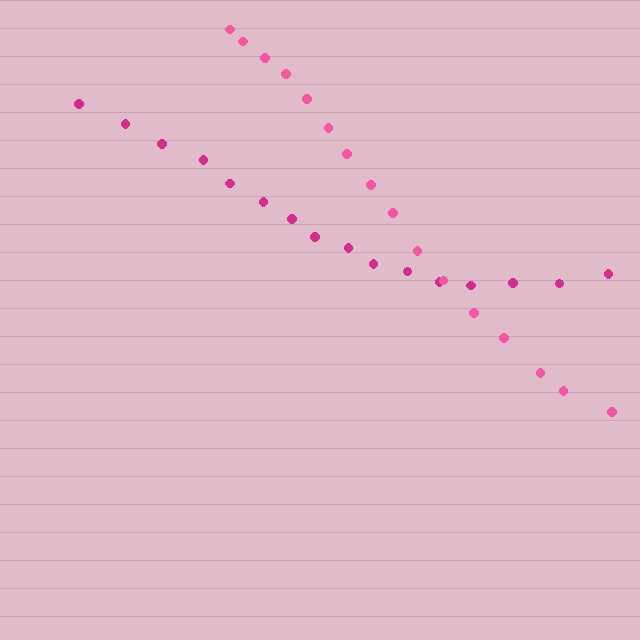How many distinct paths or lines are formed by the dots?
There are 2 distinct paths.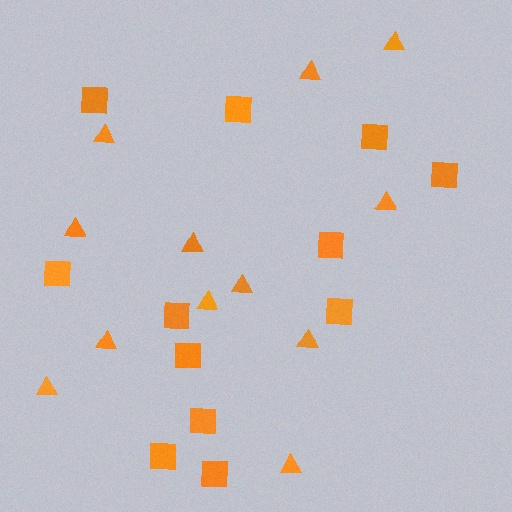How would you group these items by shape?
There are 2 groups: one group of triangles (12) and one group of squares (12).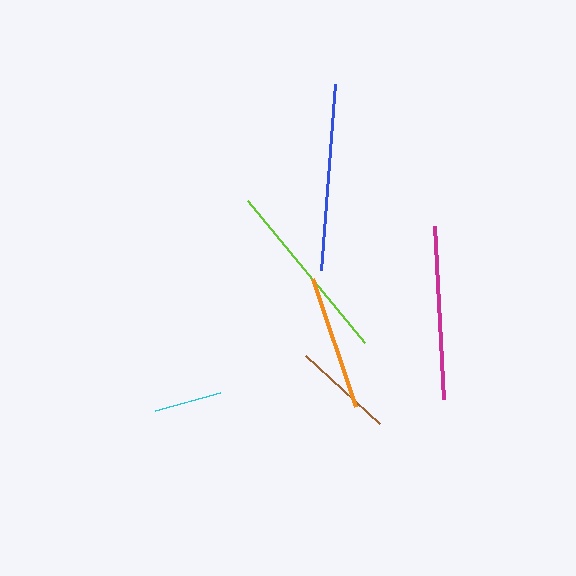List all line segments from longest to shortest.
From longest to shortest: blue, lime, magenta, orange, brown, cyan.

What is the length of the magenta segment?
The magenta segment is approximately 173 pixels long.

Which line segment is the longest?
The blue line is the longest at approximately 187 pixels.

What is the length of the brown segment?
The brown segment is approximately 100 pixels long.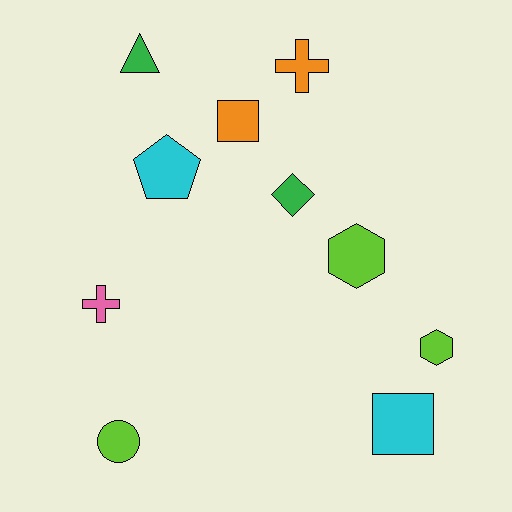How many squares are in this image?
There are 2 squares.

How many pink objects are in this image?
There is 1 pink object.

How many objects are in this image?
There are 10 objects.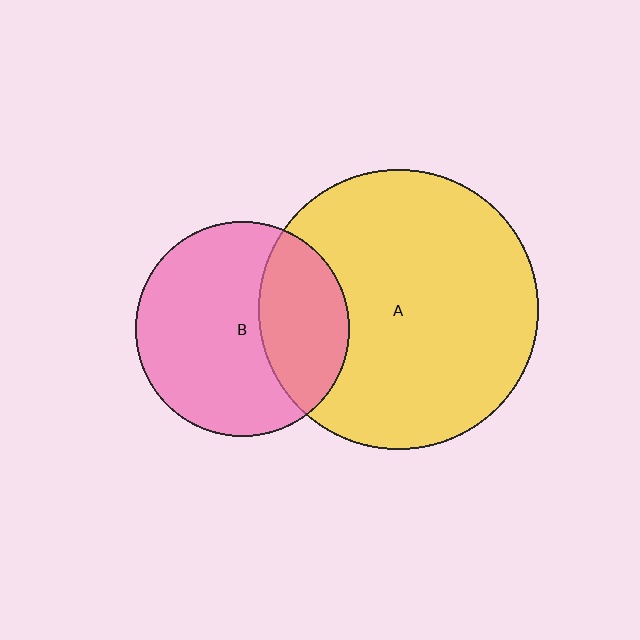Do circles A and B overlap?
Yes.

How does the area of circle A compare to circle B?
Approximately 1.7 times.